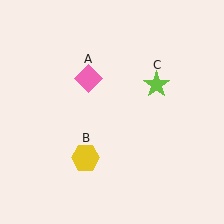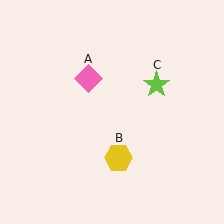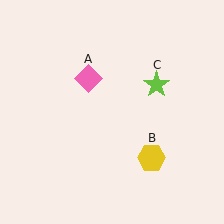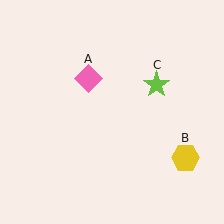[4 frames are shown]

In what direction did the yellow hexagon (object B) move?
The yellow hexagon (object B) moved right.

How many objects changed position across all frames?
1 object changed position: yellow hexagon (object B).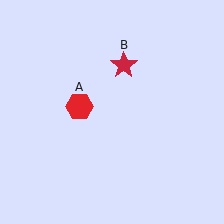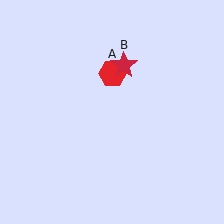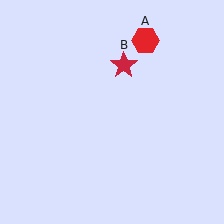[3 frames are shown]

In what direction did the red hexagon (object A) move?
The red hexagon (object A) moved up and to the right.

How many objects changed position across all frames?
1 object changed position: red hexagon (object A).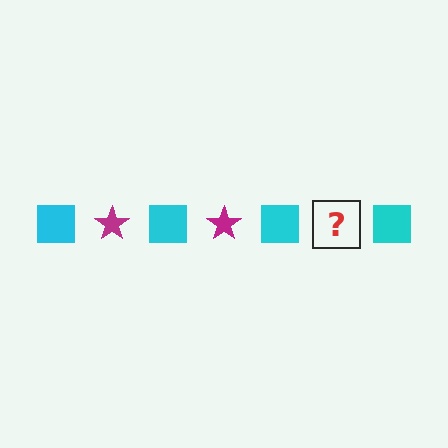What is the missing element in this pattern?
The missing element is a magenta star.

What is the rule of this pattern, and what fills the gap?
The rule is that the pattern alternates between cyan square and magenta star. The gap should be filled with a magenta star.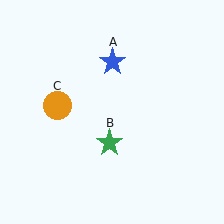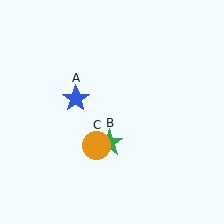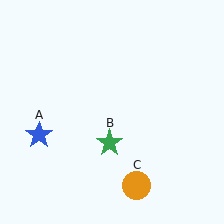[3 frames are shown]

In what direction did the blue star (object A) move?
The blue star (object A) moved down and to the left.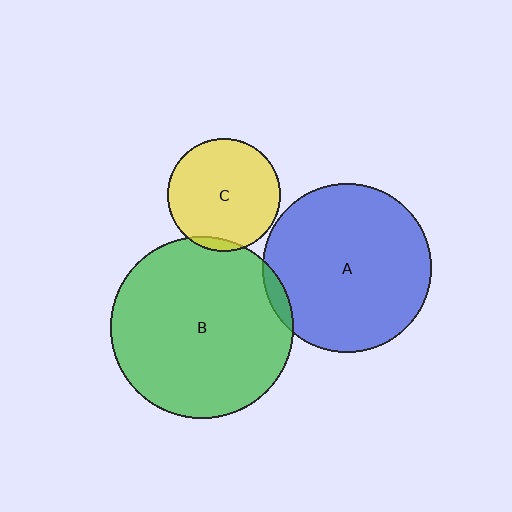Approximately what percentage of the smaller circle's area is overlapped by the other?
Approximately 5%.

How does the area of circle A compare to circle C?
Approximately 2.2 times.